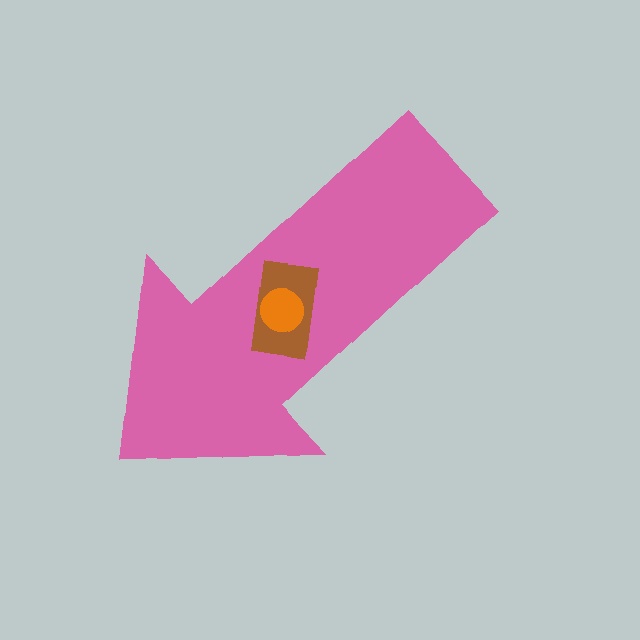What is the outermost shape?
The pink arrow.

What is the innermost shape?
The orange circle.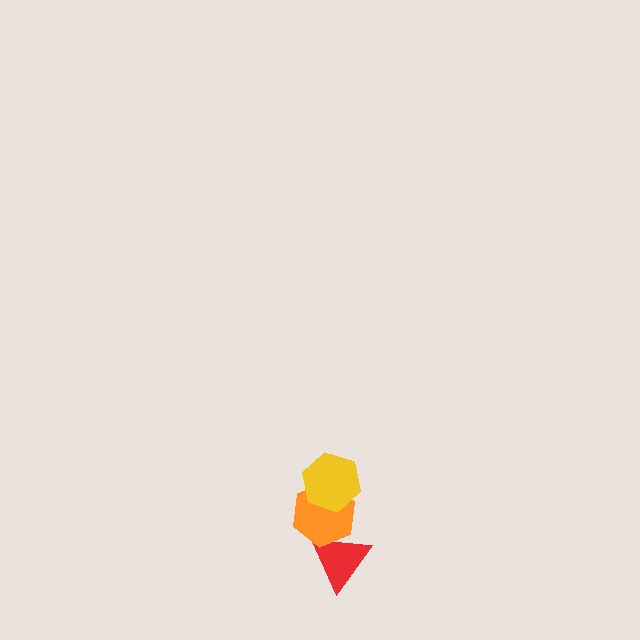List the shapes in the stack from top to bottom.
From top to bottom: the yellow hexagon, the orange hexagon, the red triangle.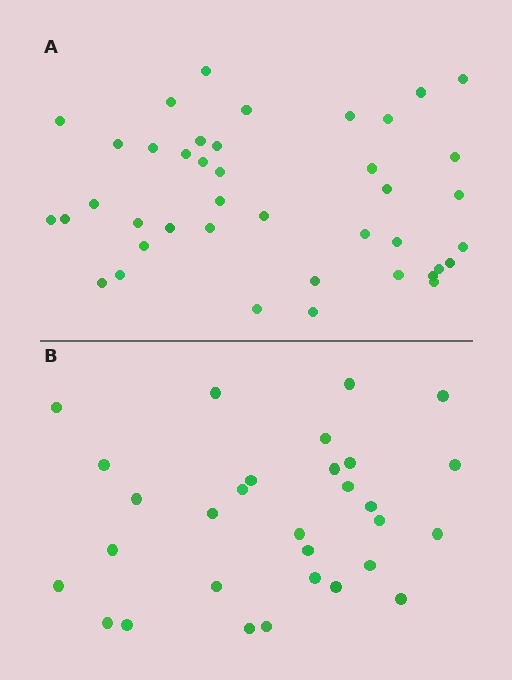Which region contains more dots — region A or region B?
Region A (the top region) has more dots.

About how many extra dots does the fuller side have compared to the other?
Region A has roughly 12 or so more dots than region B.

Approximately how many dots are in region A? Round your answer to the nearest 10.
About 40 dots. (The exact count is 41, which rounds to 40.)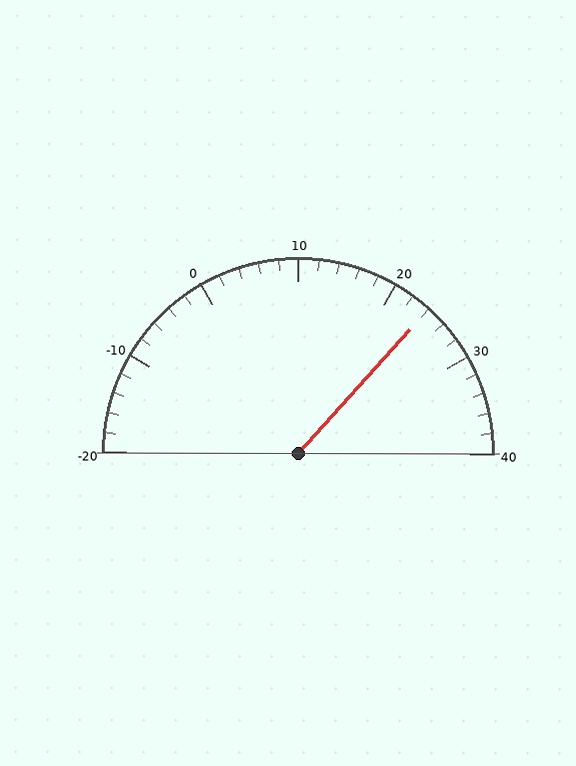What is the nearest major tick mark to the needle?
The nearest major tick mark is 20.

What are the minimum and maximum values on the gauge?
The gauge ranges from -20 to 40.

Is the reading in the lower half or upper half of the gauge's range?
The reading is in the upper half of the range (-20 to 40).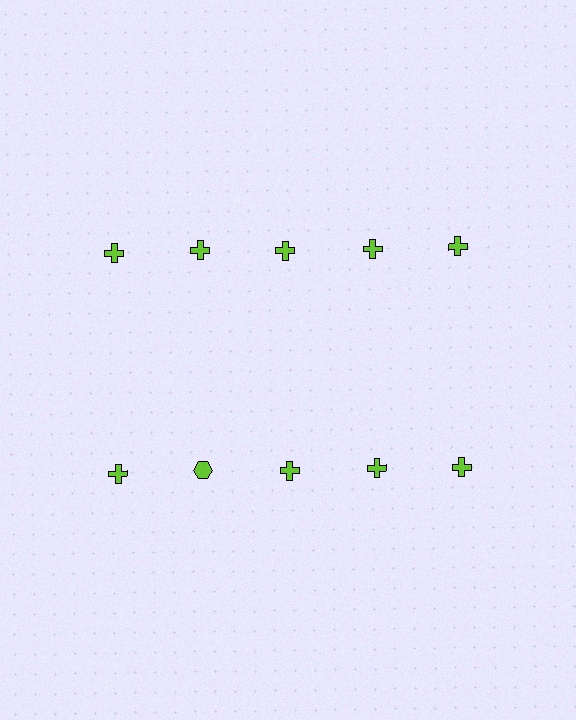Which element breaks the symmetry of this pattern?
The lime hexagon in the second row, second from left column breaks the symmetry. All other shapes are lime crosses.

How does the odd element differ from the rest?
It has a different shape: hexagon instead of cross.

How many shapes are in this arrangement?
There are 10 shapes arranged in a grid pattern.